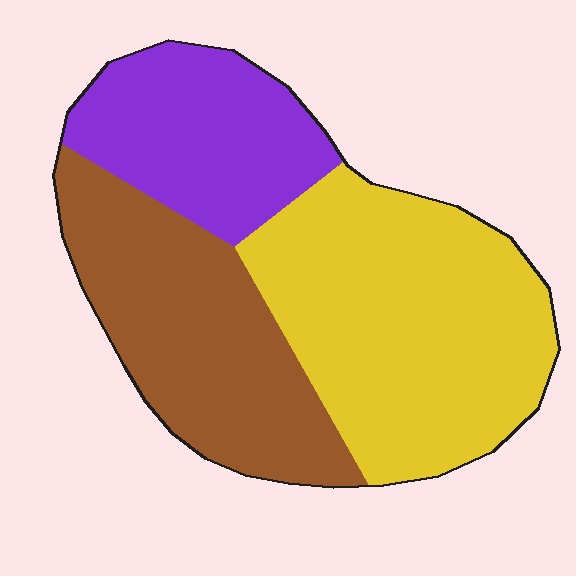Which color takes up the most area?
Yellow, at roughly 45%.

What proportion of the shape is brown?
Brown takes up about one third (1/3) of the shape.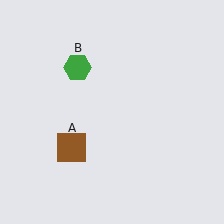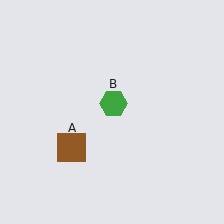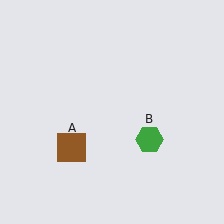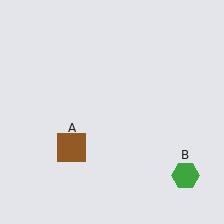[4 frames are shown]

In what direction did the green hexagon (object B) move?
The green hexagon (object B) moved down and to the right.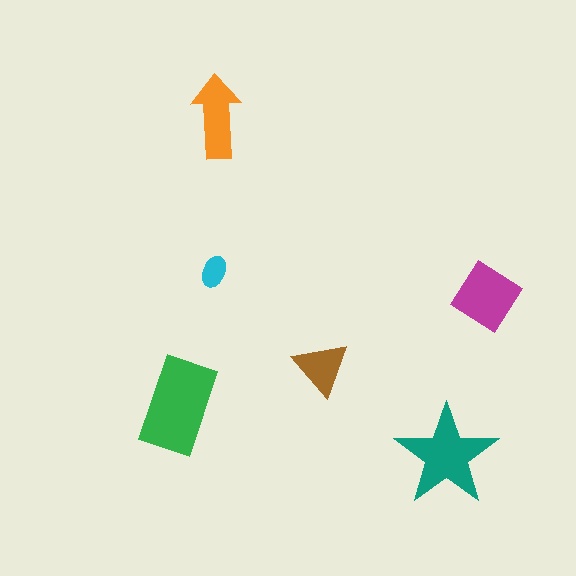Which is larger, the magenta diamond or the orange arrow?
The magenta diamond.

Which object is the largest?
The green rectangle.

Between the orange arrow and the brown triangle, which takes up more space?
The orange arrow.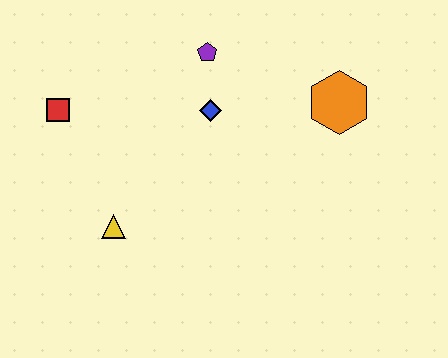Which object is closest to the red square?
The yellow triangle is closest to the red square.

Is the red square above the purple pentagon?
No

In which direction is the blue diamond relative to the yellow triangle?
The blue diamond is above the yellow triangle.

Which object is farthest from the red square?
The orange hexagon is farthest from the red square.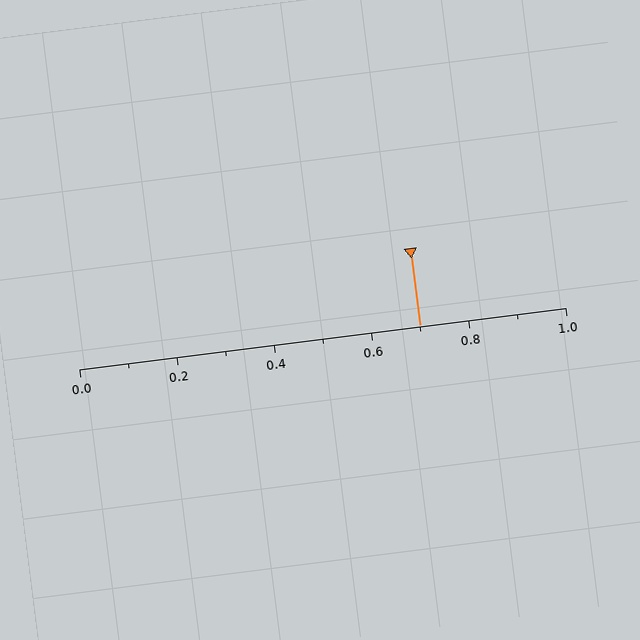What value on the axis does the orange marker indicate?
The marker indicates approximately 0.7.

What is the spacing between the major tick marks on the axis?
The major ticks are spaced 0.2 apart.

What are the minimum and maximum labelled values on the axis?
The axis runs from 0.0 to 1.0.